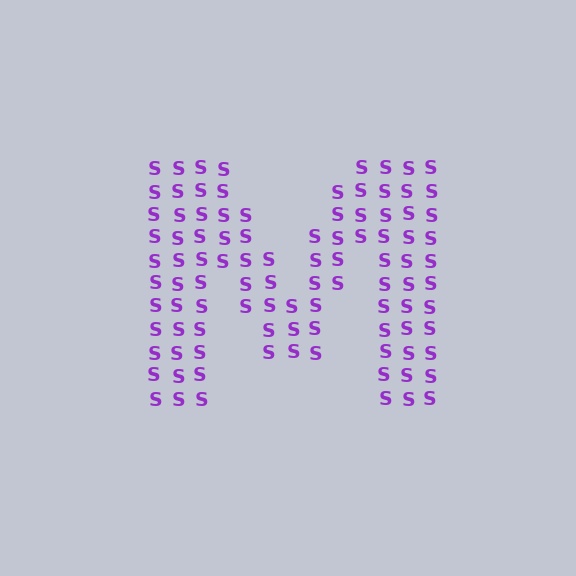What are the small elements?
The small elements are letter S's.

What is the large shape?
The large shape is the letter M.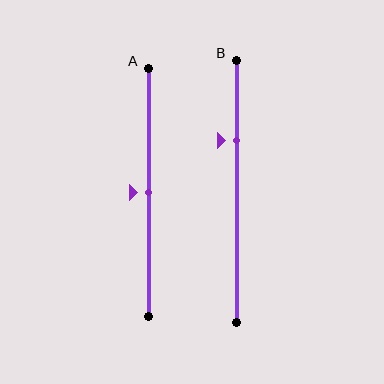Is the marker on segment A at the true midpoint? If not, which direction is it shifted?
Yes, the marker on segment A is at the true midpoint.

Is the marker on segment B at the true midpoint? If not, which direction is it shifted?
No, the marker on segment B is shifted upward by about 19% of the segment length.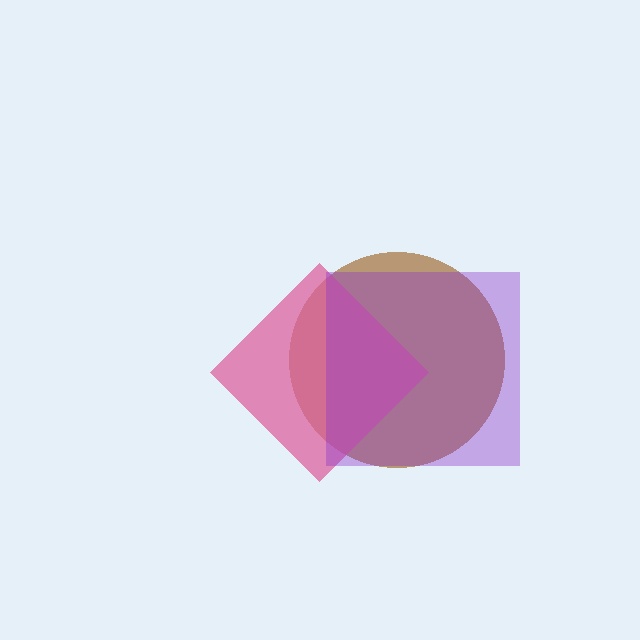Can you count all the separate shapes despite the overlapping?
Yes, there are 3 separate shapes.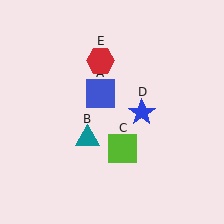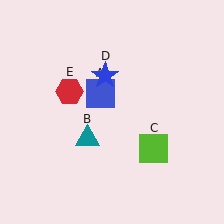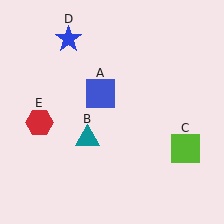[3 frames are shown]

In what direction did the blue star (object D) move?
The blue star (object D) moved up and to the left.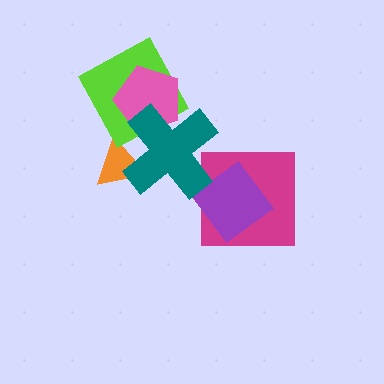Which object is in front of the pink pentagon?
The teal cross is in front of the pink pentagon.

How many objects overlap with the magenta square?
1 object overlaps with the magenta square.